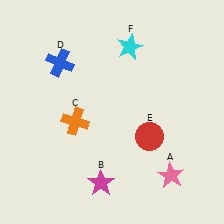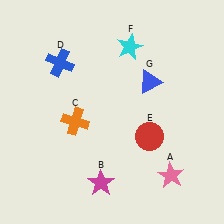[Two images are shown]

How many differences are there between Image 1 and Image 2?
There is 1 difference between the two images.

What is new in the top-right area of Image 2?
A blue triangle (G) was added in the top-right area of Image 2.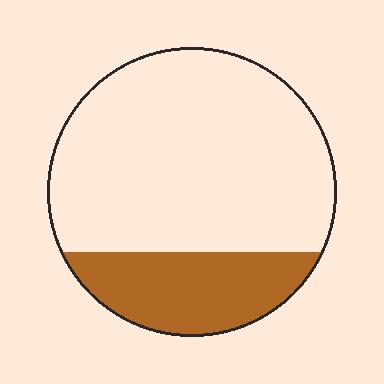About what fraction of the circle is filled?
About one quarter (1/4).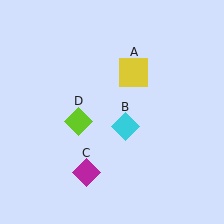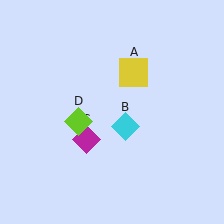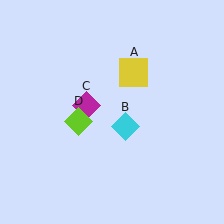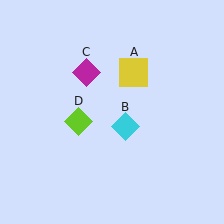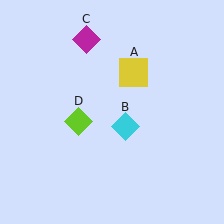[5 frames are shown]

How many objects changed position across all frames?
1 object changed position: magenta diamond (object C).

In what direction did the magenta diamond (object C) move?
The magenta diamond (object C) moved up.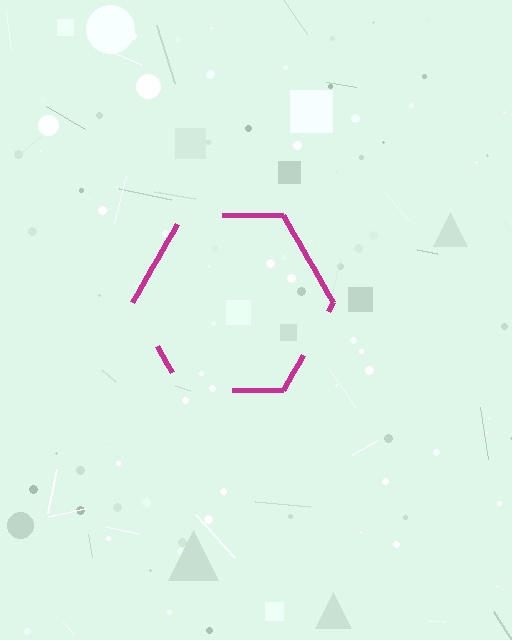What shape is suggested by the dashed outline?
The dashed outline suggests a hexagon.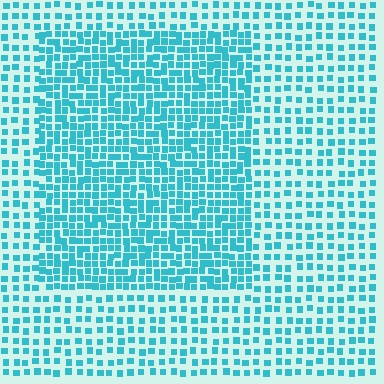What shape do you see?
I see a rectangle.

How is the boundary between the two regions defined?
The boundary is defined by a change in element density (approximately 1.9x ratio). All elements are the same color, size, and shape.